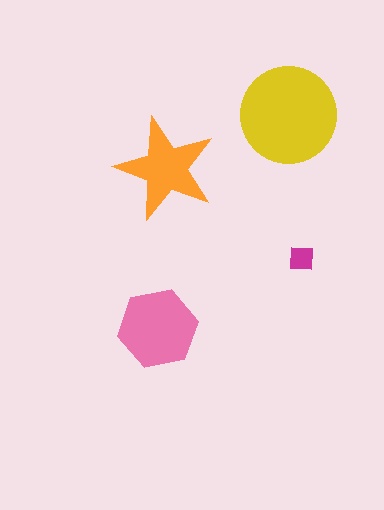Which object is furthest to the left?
The pink hexagon is leftmost.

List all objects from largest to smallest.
The yellow circle, the pink hexagon, the orange star, the magenta square.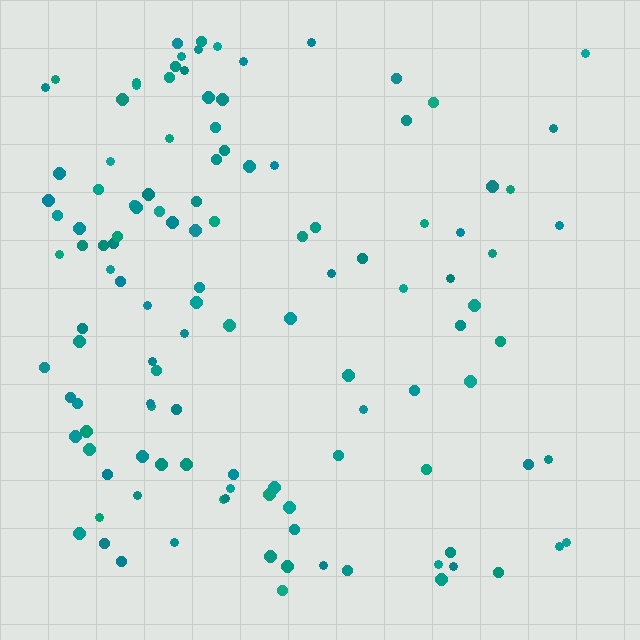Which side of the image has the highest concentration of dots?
The left.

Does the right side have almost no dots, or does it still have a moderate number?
Still a moderate number, just noticeably fewer than the left.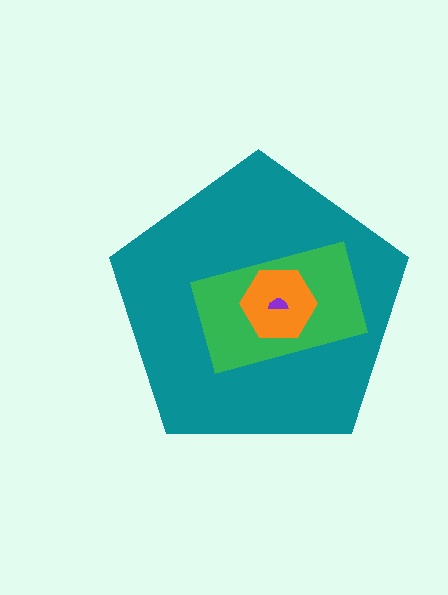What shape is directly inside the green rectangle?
The orange hexagon.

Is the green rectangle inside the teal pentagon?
Yes.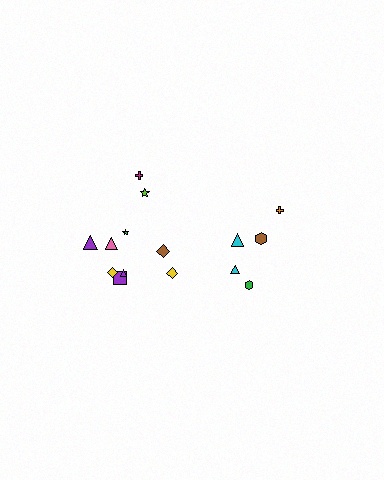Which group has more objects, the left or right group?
The left group.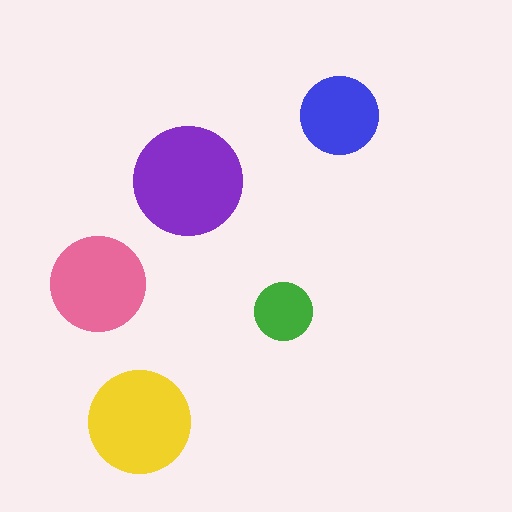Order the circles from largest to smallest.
the purple one, the yellow one, the pink one, the blue one, the green one.